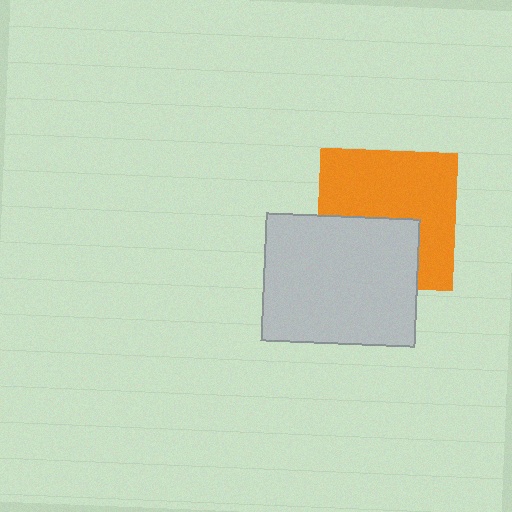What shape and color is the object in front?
The object in front is a light gray rectangle.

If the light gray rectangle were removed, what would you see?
You would see the complete orange square.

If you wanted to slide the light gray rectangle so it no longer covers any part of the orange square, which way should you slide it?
Slide it down — that is the most direct way to separate the two shapes.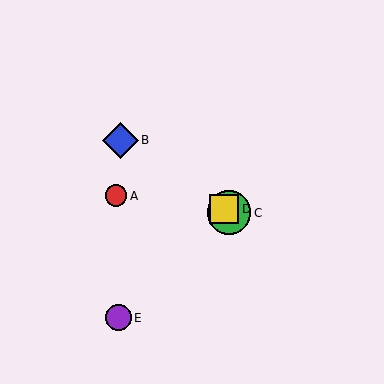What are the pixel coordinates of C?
Object C is at (229, 213).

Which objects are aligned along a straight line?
Objects B, C, D are aligned along a straight line.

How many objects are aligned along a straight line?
3 objects (B, C, D) are aligned along a straight line.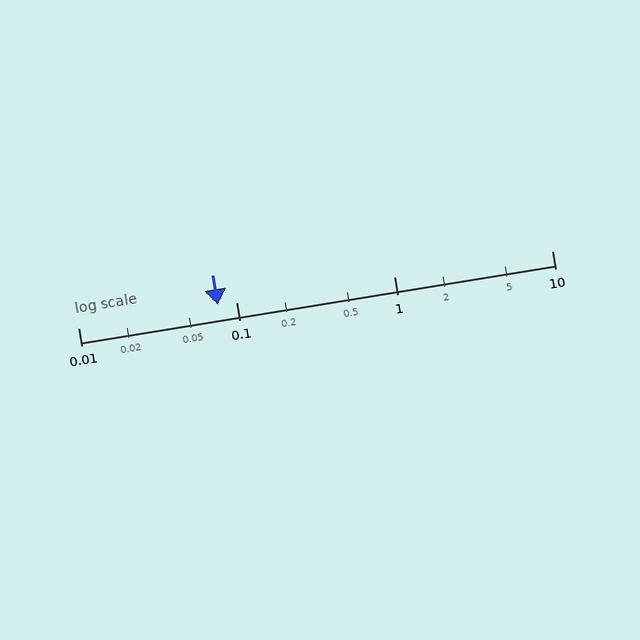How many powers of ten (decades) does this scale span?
The scale spans 3 decades, from 0.01 to 10.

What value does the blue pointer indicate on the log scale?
The pointer indicates approximately 0.077.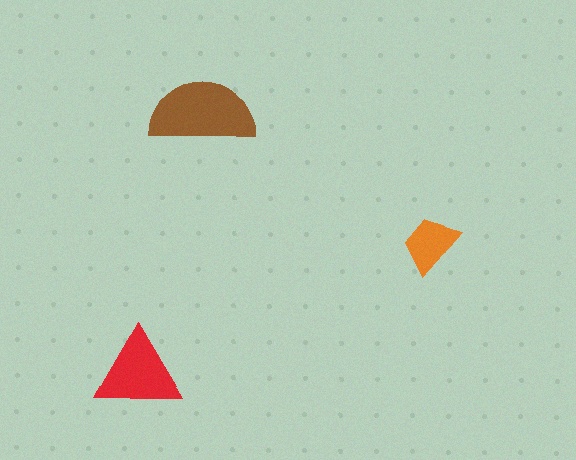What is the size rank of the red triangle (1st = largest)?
2nd.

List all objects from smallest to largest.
The orange trapezoid, the red triangle, the brown semicircle.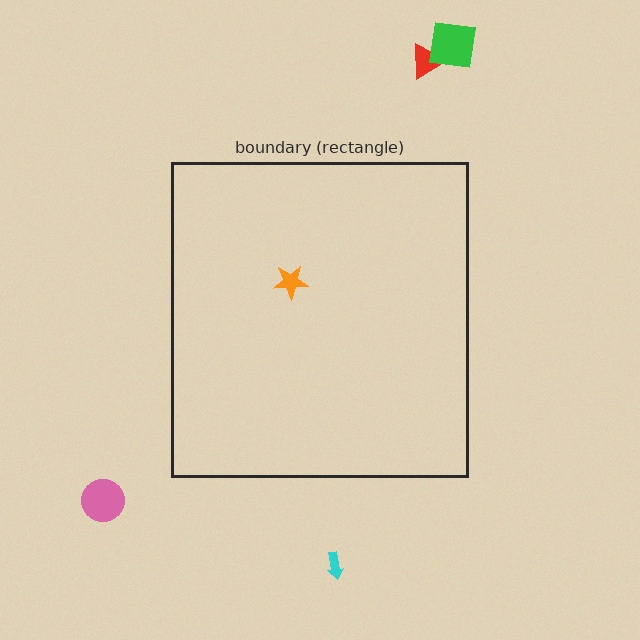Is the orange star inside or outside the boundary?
Inside.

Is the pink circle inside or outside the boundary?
Outside.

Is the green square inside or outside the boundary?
Outside.